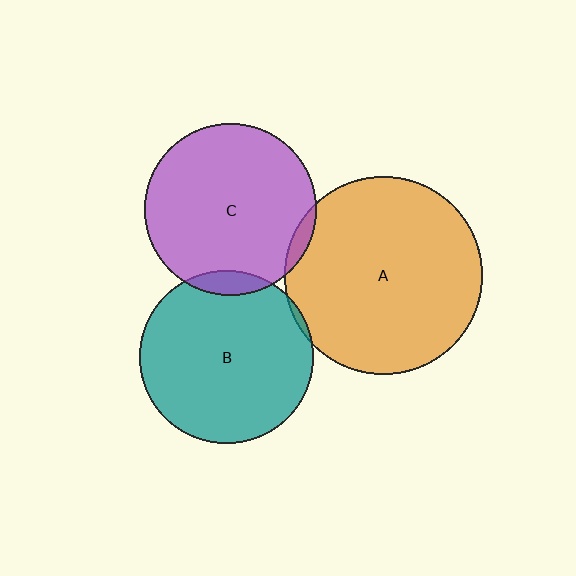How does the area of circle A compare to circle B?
Approximately 1.3 times.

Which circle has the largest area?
Circle A (orange).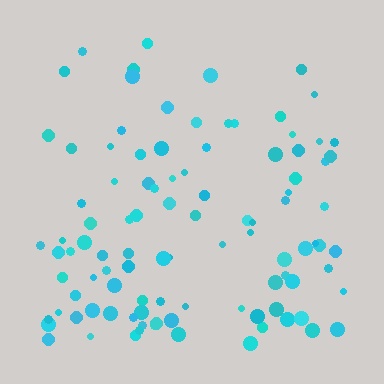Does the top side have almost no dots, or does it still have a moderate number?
Still a moderate number, just noticeably fewer than the bottom.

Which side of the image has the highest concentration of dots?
The bottom.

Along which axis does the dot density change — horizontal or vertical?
Vertical.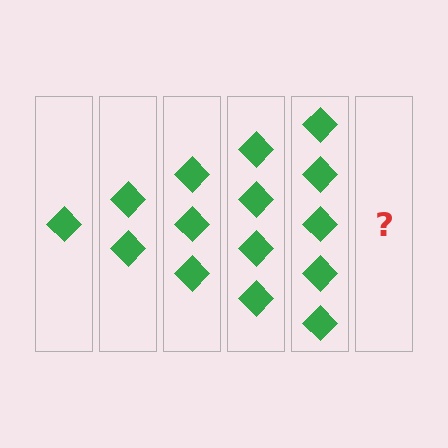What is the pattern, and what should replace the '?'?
The pattern is that each step adds one more diamond. The '?' should be 6 diamonds.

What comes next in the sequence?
The next element should be 6 diamonds.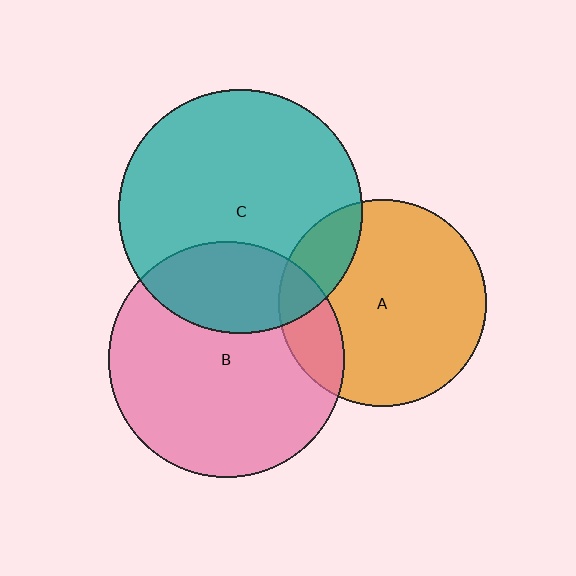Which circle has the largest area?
Circle C (teal).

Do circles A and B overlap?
Yes.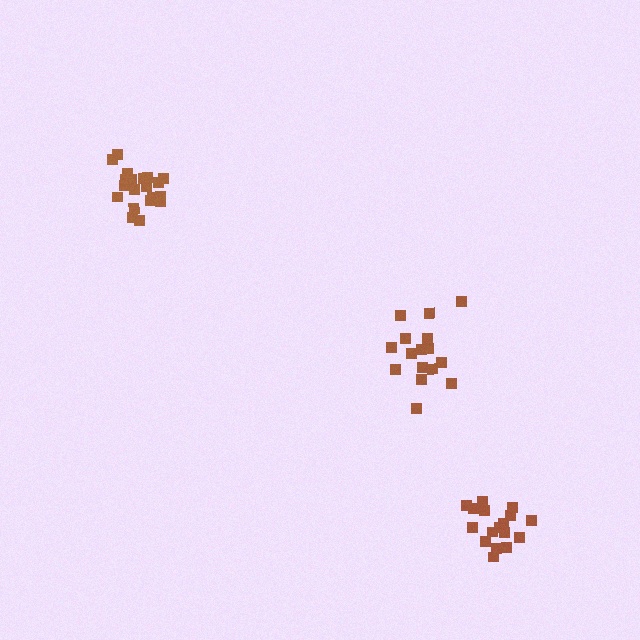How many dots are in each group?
Group 1: 20 dots, Group 2: 17 dots, Group 3: 16 dots (53 total).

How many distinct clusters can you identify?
There are 3 distinct clusters.